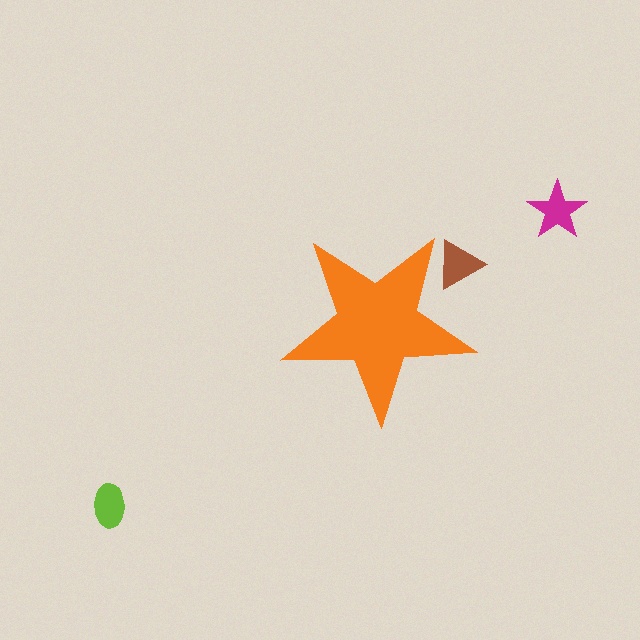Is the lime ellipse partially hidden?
No, the lime ellipse is fully visible.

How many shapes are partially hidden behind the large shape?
1 shape is partially hidden.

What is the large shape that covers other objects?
An orange star.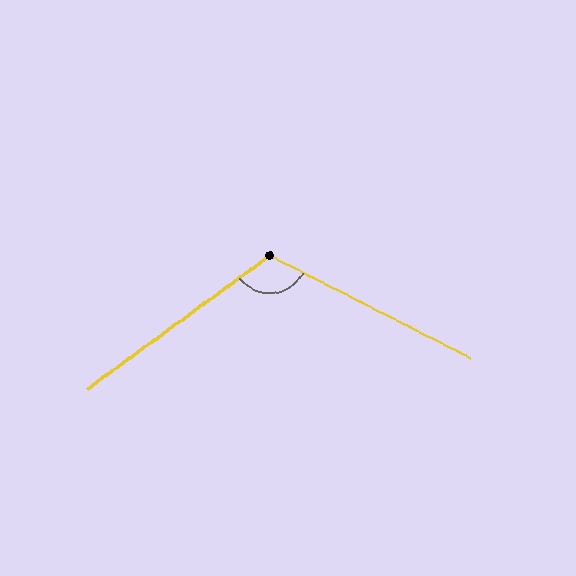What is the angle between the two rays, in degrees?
Approximately 117 degrees.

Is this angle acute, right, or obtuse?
It is obtuse.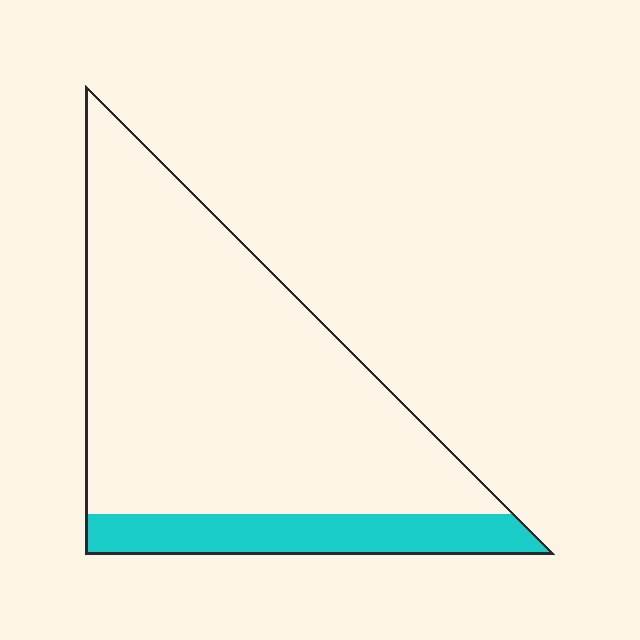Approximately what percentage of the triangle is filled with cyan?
Approximately 15%.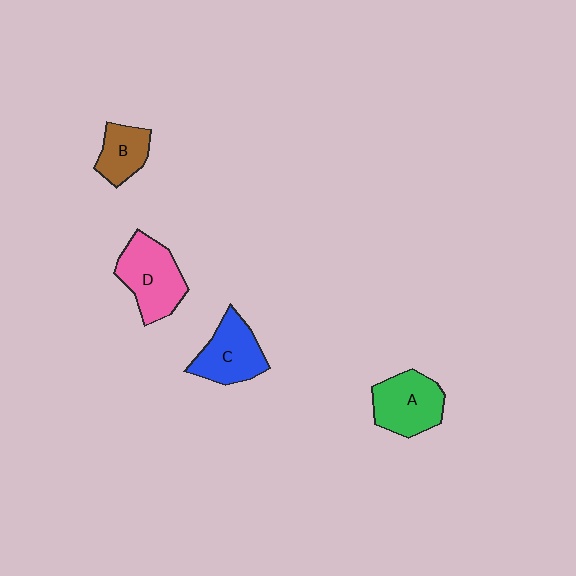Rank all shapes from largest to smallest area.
From largest to smallest: D (pink), A (green), C (blue), B (brown).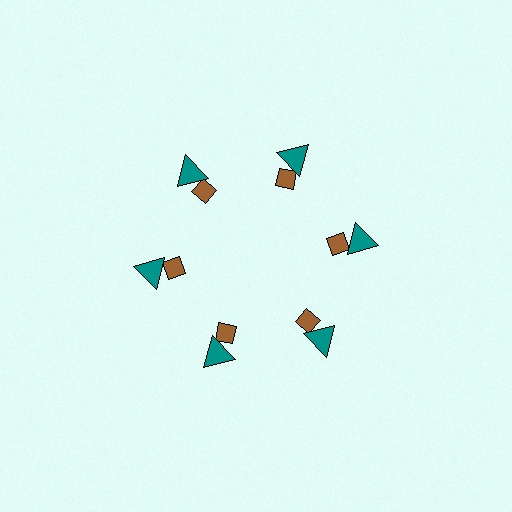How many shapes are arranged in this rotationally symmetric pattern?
There are 12 shapes, arranged in 6 groups of 2.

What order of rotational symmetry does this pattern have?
This pattern has 6-fold rotational symmetry.